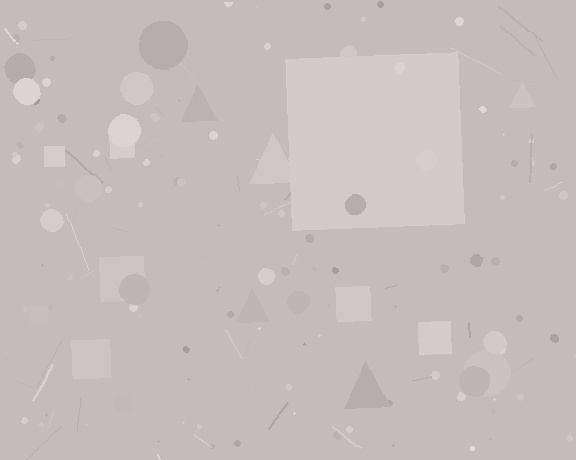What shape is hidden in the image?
A square is hidden in the image.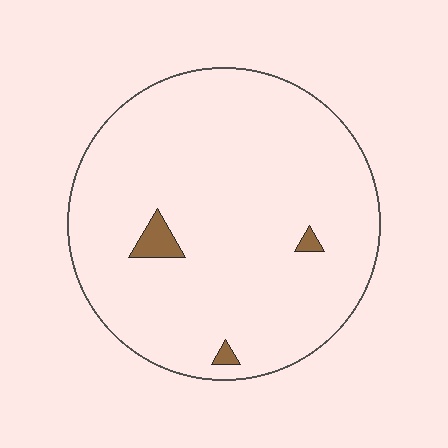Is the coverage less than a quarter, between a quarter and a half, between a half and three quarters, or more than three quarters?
Less than a quarter.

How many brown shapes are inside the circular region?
3.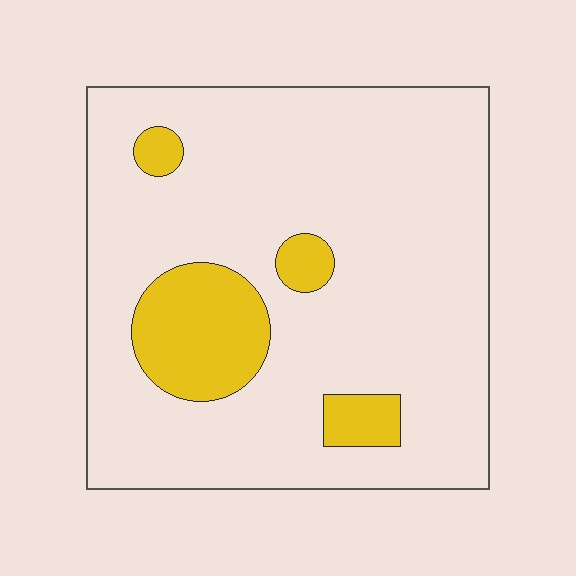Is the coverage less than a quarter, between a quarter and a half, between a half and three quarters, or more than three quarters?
Less than a quarter.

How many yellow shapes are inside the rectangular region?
4.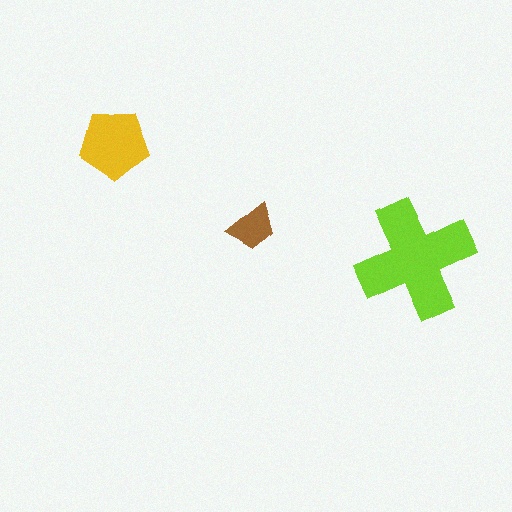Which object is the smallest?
The brown trapezoid.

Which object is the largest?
The lime cross.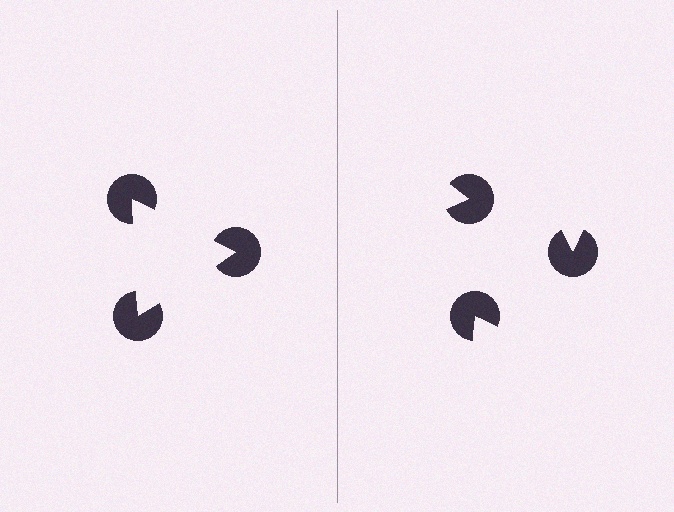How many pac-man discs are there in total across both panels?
6 — 3 on each side.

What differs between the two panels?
The pac-man discs are positioned identically on both sides; only the wedge orientations differ. On the left they align to a triangle; on the right they are misaligned.